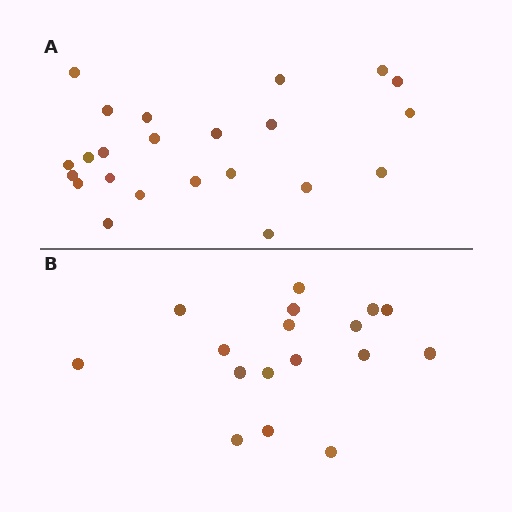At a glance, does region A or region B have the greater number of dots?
Region A (the top region) has more dots.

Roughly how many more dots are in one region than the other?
Region A has about 6 more dots than region B.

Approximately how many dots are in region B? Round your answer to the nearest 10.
About 20 dots. (The exact count is 17, which rounds to 20.)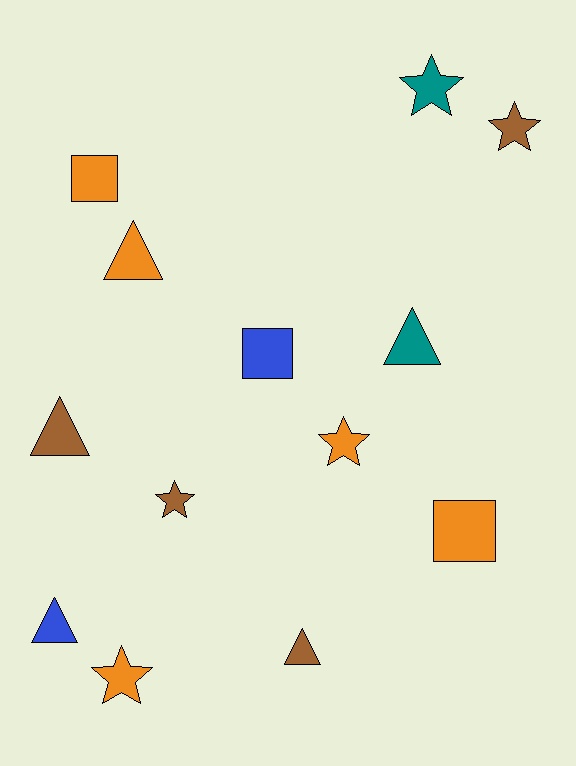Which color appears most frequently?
Orange, with 5 objects.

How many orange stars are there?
There are 2 orange stars.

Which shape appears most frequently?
Star, with 5 objects.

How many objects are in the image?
There are 13 objects.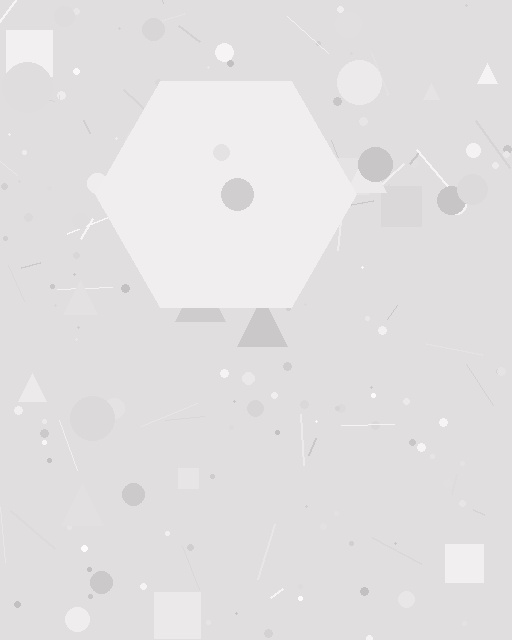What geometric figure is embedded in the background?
A hexagon is embedded in the background.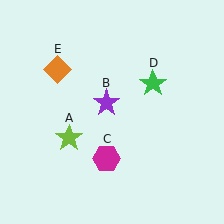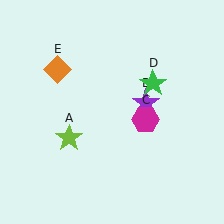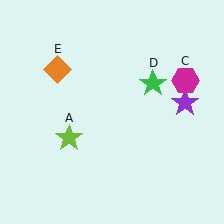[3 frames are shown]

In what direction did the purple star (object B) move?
The purple star (object B) moved right.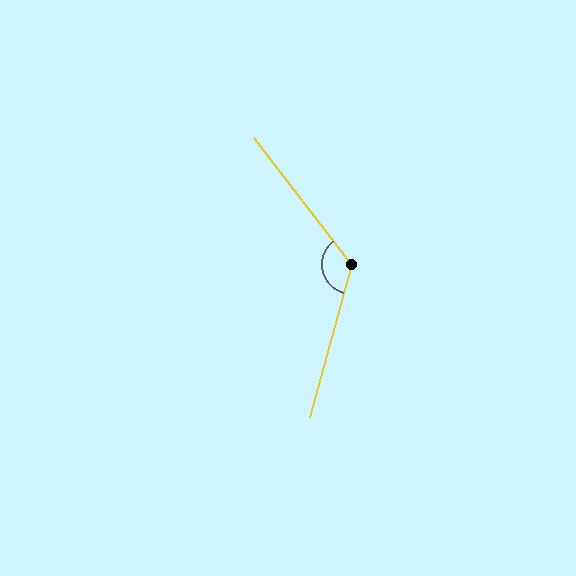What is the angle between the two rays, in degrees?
Approximately 127 degrees.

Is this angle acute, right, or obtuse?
It is obtuse.